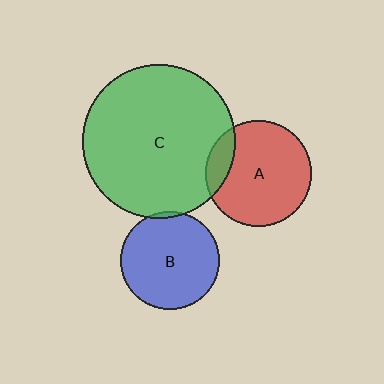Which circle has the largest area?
Circle C (green).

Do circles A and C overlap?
Yes.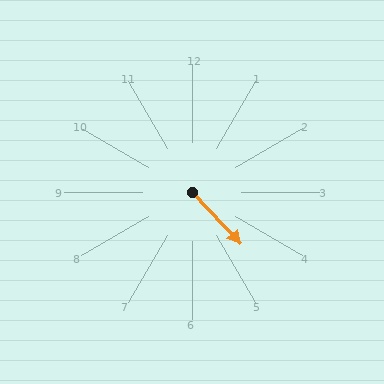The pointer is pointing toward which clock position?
Roughly 5 o'clock.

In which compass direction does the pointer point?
Southeast.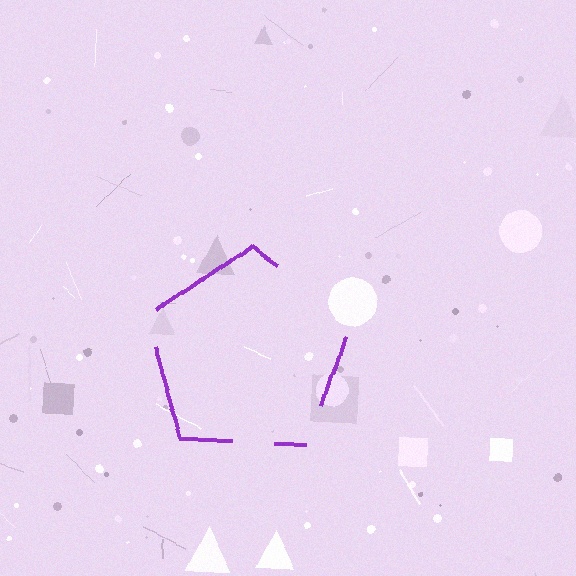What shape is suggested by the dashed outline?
The dashed outline suggests a pentagon.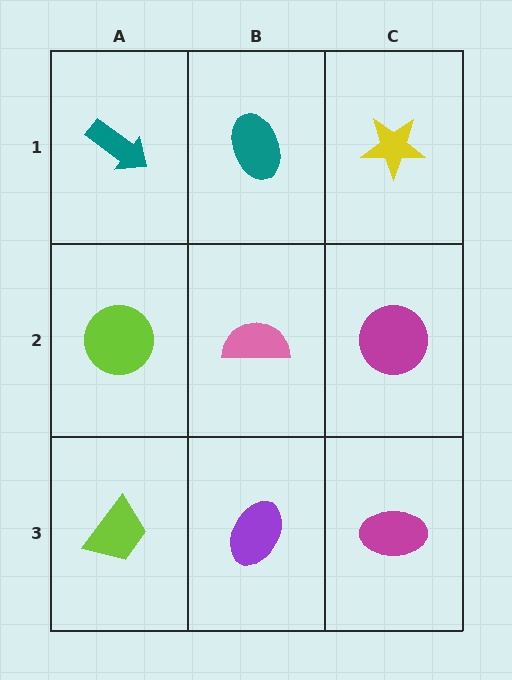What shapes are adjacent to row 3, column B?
A pink semicircle (row 2, column B), a lime trapezoid (row 3, column A), a magenta ellipse (row 3, column C).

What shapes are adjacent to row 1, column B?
A pink semicircle (row 2, column B), a teal arrow (row 1, column A), a yellow star (row 1, column C).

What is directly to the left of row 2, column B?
A lime circle.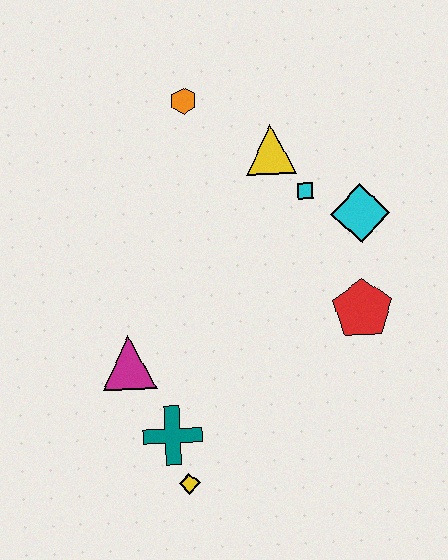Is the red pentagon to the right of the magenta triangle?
Yes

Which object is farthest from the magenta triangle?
The cyan diamond is farthest from the magenta triangle.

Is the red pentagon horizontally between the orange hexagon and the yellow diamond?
No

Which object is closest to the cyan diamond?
The cyan square is closest to the cyan diamond.